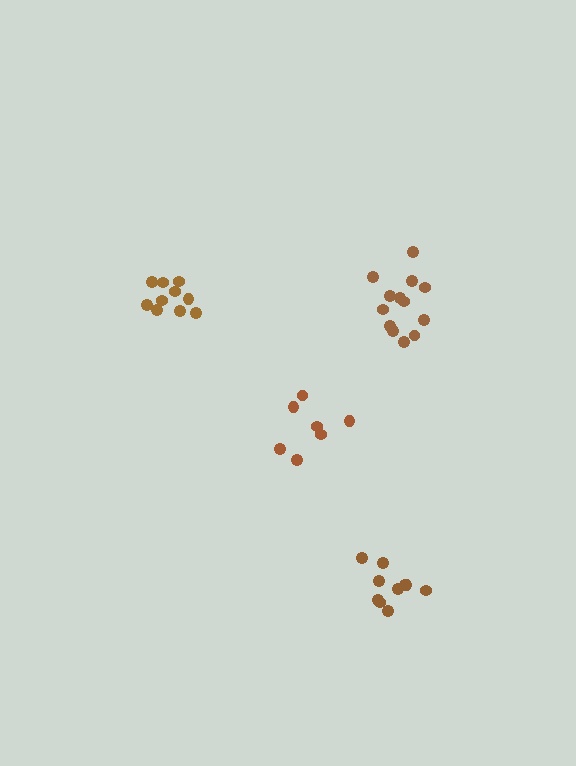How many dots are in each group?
Group 1: 10 dots, Group 2: 7 dots, Group 3: 13 dots, Group 4: 10 dots (40 total).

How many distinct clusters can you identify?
There are 4 distinct clusters.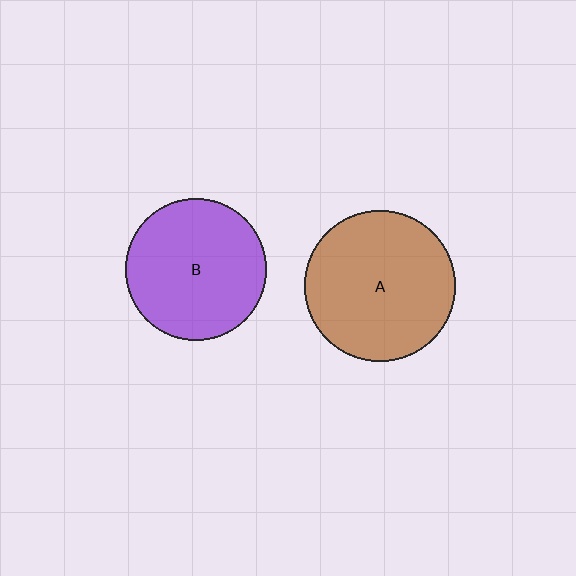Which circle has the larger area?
Circle A (brown).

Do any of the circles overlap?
No, none of the circles overlap.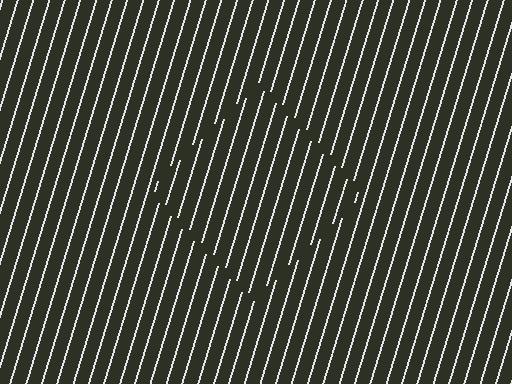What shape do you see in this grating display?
An illusory square. The interior of the shape contains the same grating, shifted by half a period — the contour is defined by the phase discontinuity where line-ends from the inner and outer gratings abut.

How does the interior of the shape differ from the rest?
The interior of the shape contains the same grating, shifted by half a period — the contour is defined by the phase discontinuity where line-ends from the inner and outer gratings abut.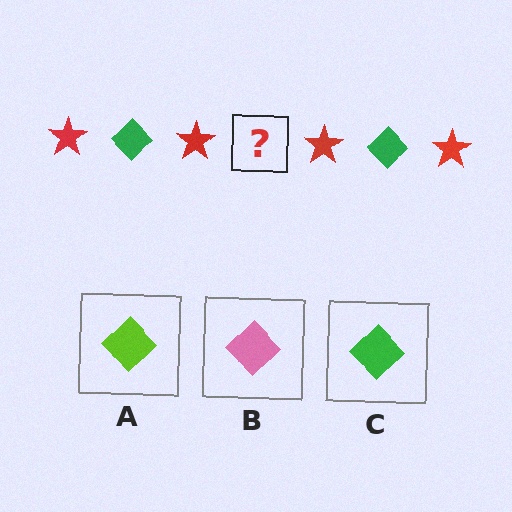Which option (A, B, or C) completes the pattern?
C.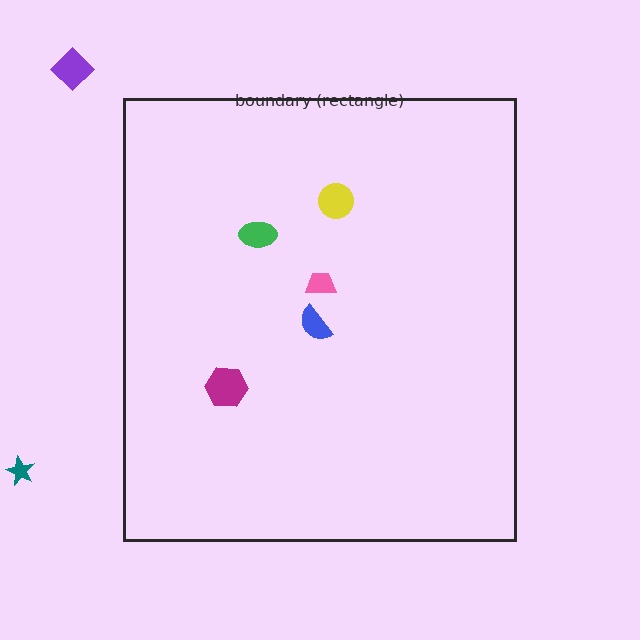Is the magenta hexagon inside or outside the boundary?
Inside.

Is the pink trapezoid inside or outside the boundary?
Inside.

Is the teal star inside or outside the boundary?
Outside.